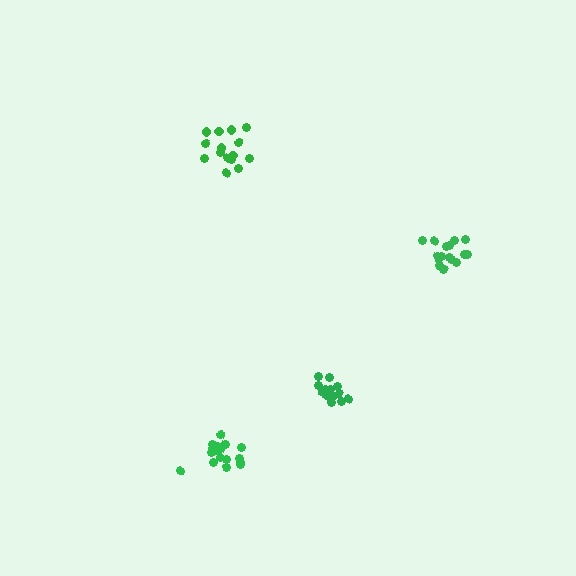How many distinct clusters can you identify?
There are 4 distinct clusters.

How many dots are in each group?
Group 1: 16 dots, Group 2: 15 dots, Group 3: 14 dots, Group 4: 19 dots (64 total).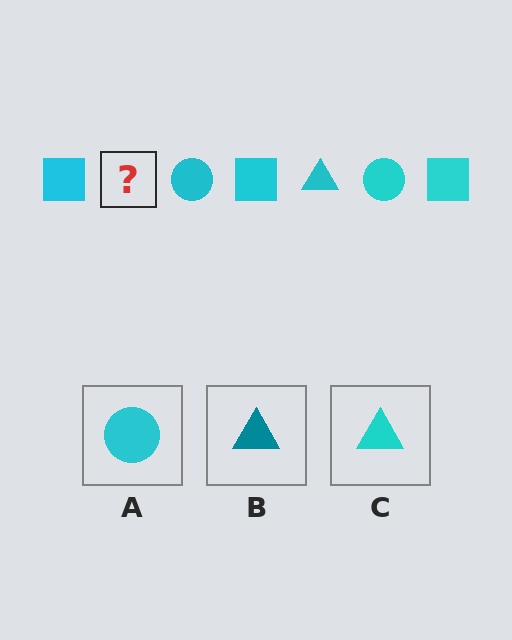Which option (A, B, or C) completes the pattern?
C.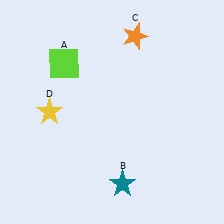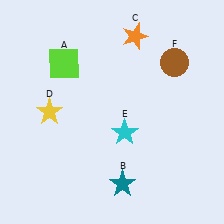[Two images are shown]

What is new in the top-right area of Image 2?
A brown circle (F) was added in the top-right area of Image 2.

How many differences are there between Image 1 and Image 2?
There are 2 differences between the two images.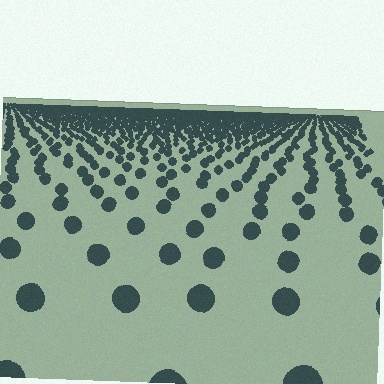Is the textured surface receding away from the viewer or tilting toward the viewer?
The surface is receding away from the viewer. Texture elements get smaller and denser toward the top.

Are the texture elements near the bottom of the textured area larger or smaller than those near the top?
Larger. Near the bottom, elements are closer to the viewer and appear at a bigger on-screen size.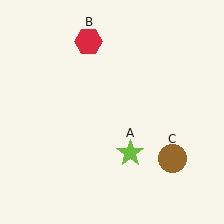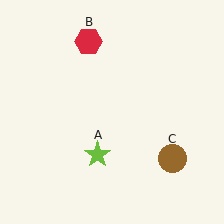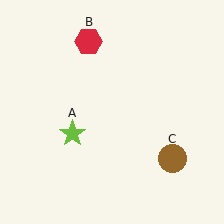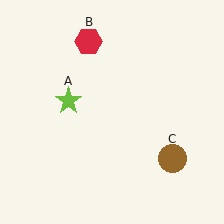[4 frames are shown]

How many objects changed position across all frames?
1 object changed position: lime star (object A).